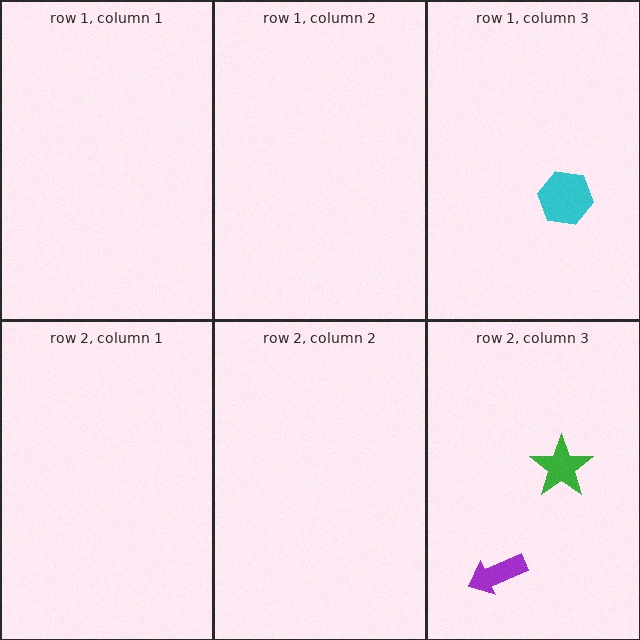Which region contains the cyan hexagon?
The row 1, column 3 region.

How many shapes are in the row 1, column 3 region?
1.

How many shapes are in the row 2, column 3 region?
2.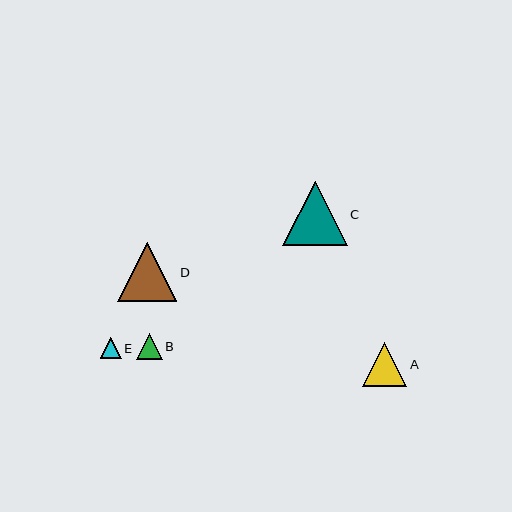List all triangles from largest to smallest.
From largest to smallest: C, D, A, B, E.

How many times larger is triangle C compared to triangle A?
Triangle C is approximately 1.5 times the size of triangle A.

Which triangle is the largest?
Triangle C is the largest with a size of approximately 64 pixels.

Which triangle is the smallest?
Triangle E is the smallest with a size of approximately 20 pixels.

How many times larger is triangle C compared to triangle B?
Triangle C is approximately 2.5 times the size of triangle B.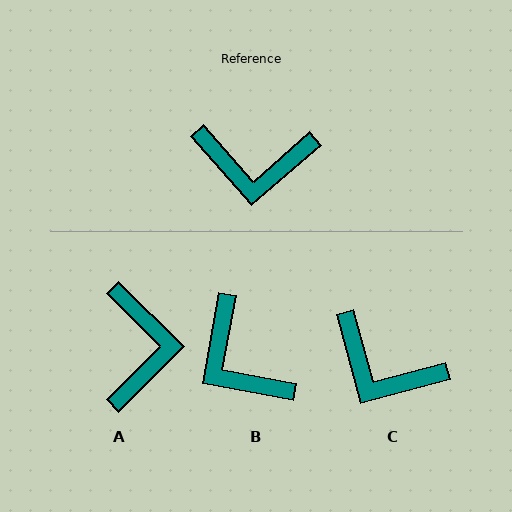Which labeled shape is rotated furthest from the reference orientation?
A, about 94 degrees away.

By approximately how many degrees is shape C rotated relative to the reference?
Approximately 26 degrees clockwise.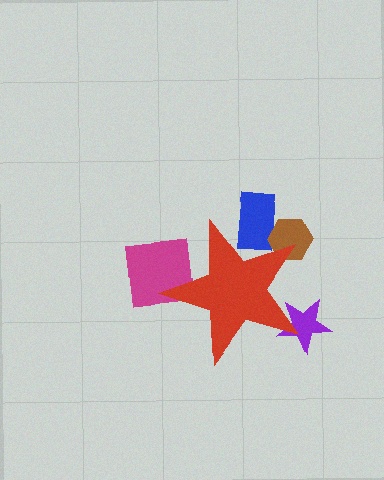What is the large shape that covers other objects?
A red star.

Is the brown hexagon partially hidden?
Yes, the brown hexagon is partially hidden behind the red star.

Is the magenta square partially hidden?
Yes, the magenta square is partially hidden behind the red star.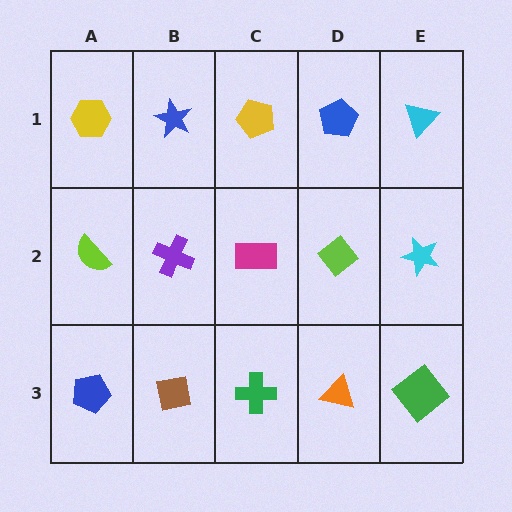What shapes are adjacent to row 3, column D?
A lime diamond (row 2, column D), a green cross (row 3, column C), a green diamond (row 3, column E).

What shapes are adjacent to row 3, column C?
A magenta rectangle (row 2, column C), a brown square (row 3, column B), an orange triangle (row 3, column D).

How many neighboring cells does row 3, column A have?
2.